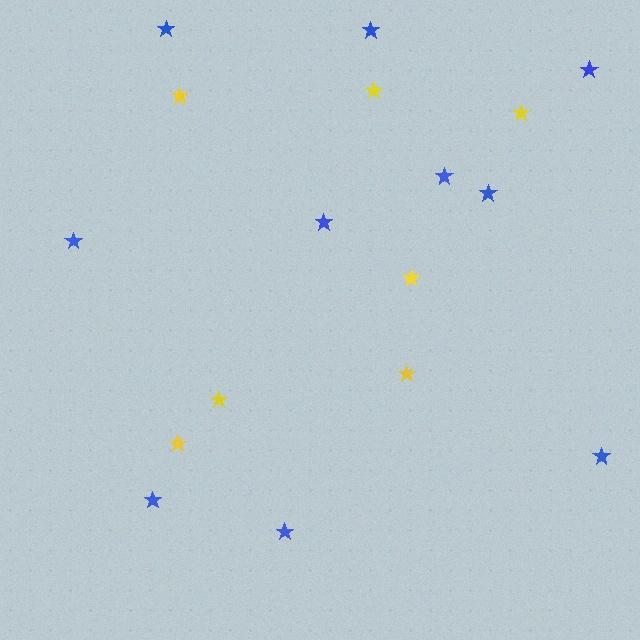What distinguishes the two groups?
There are 2 groups: one group of yellow stars (7) and one group of blue stars (10).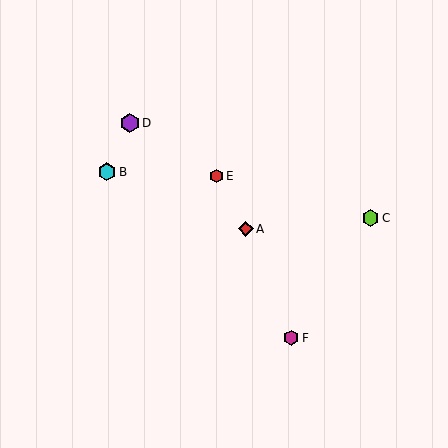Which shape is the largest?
The purple hexagon (labeled D) is the largest.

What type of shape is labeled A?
Shape A is a red diamond.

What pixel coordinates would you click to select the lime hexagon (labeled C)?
Click at (371, 218) to select the lime hexagon C.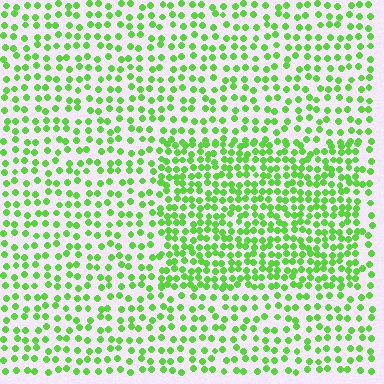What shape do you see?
I see a rectangle.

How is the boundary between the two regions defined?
The boundary is defined by a change in element density (approximately 1.8x ratio). All elements are the same color, size, and shape.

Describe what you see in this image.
The image contains small lime elements arranged at two different densities. A rectangle-shaped region is visible where the elements are more densely packed than the surrounding area.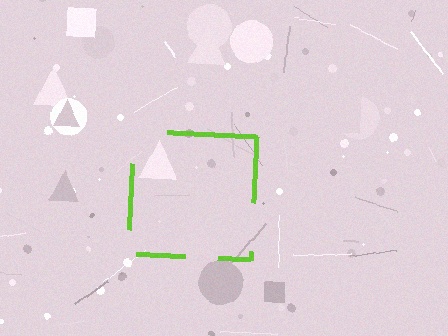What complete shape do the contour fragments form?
The contour fragments form a square.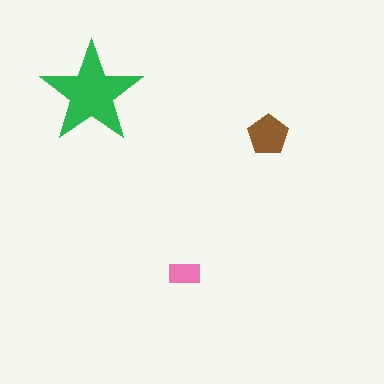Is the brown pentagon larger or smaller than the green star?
Smaller.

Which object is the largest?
The green star.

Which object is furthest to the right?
The brown pentagon is rightmost.